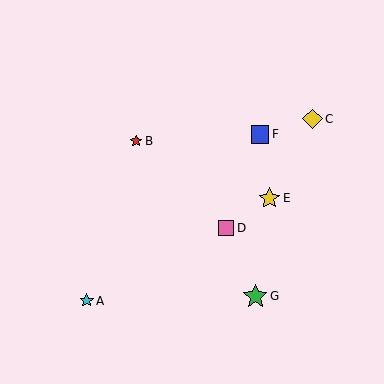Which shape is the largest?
The green star (labeled G) is the largest.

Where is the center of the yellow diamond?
The center of the yellow diamond is at (312, 119).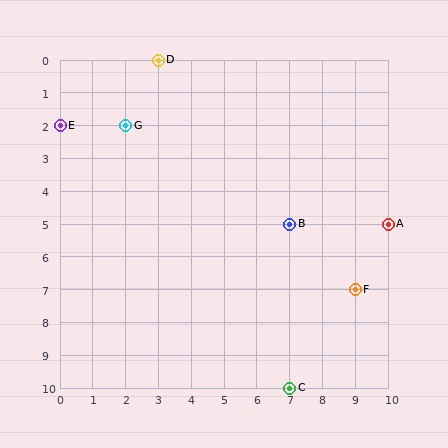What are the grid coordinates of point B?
Point B is at grid coordinates (7, 5).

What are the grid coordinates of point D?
Point D is at grid coordinates (3, 0).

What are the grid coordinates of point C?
Point C is at grid coordinates (7, 10).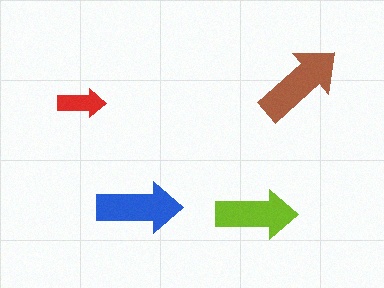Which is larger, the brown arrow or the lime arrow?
The brown one.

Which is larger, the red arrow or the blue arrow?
The blue one.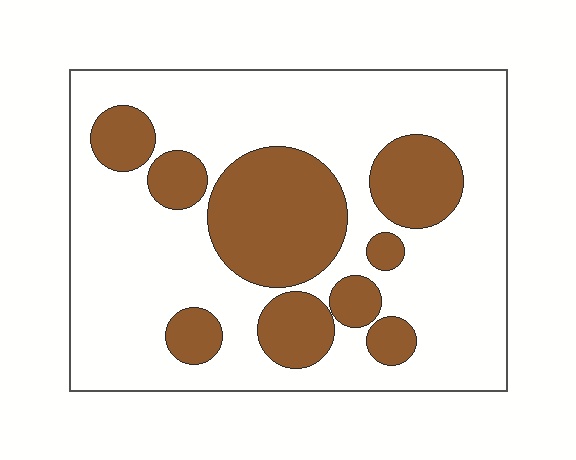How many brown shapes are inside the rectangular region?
9.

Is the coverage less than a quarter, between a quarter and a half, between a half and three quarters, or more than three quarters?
Between a quarter and a half.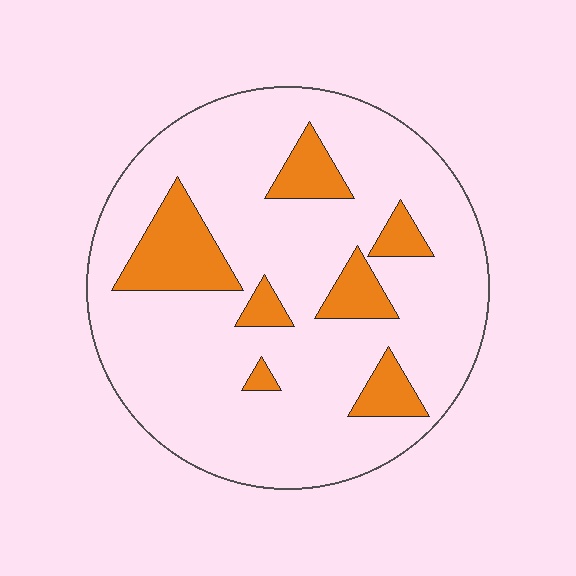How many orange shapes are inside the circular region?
7.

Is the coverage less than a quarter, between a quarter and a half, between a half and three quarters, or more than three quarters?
Less than a quarter.